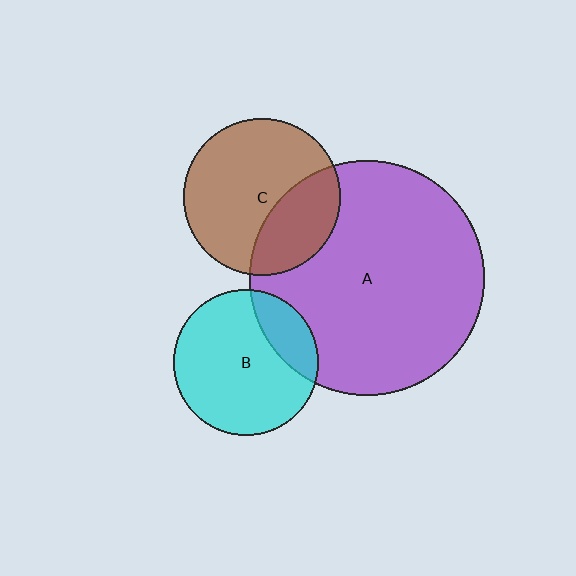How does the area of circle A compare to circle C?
Approximately 2.2 times.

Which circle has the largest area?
Circle A (purple).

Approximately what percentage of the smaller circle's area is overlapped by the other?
Approximately 20%.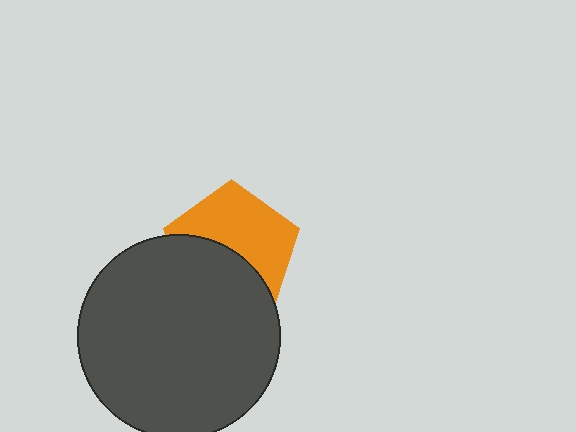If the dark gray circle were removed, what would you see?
You would see the complete orange pentagon.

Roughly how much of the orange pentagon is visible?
About half of it is visible (roughly 54%).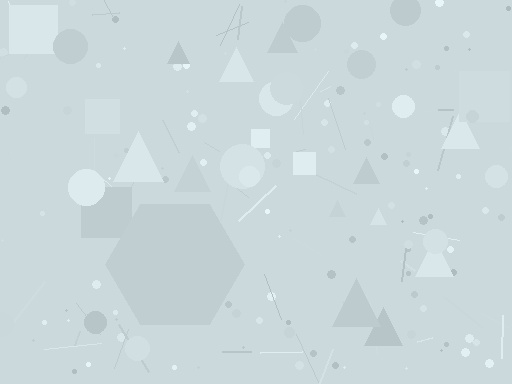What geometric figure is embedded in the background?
A hexagon is embedded in the background.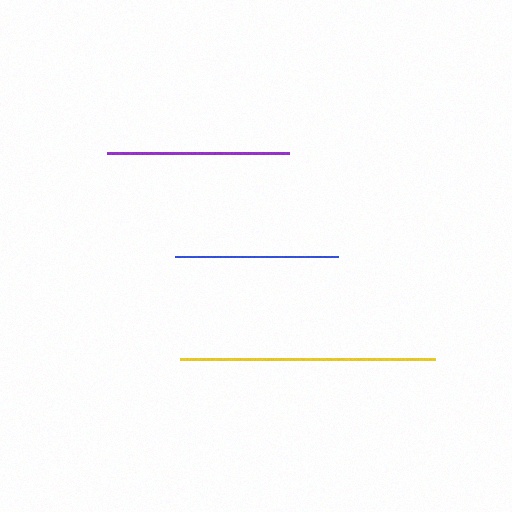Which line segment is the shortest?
The blue line is the shortest at approximately 163 pixels.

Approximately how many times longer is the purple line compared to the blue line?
The purple line is approximately 1.1 times the length of the blue line.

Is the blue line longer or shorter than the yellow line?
The yellow line is longer than the blue line.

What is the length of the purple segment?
The purple segment is approximately 182 pixels long.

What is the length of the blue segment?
The blue segment is approximately 163 pixels long.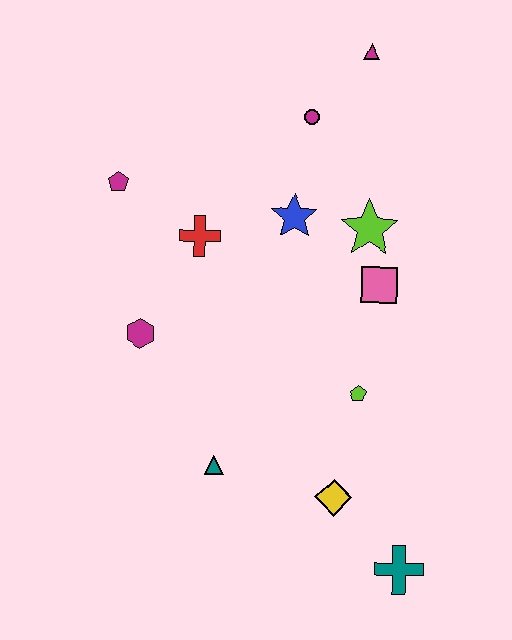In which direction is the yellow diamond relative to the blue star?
The yellow diamond is below the blue star.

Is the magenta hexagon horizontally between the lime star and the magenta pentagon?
Yes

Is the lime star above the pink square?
Yes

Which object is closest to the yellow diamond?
The teal cross is closest to the yellow diamond.